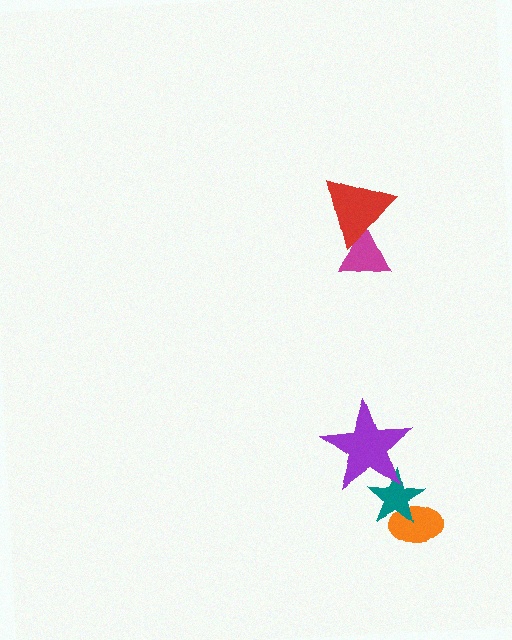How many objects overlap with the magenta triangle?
1 object overlaps with the magenta triangle.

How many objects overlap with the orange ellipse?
1 object overlaps with the orange ellipse.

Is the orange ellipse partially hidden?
Yes, it is partially covered by another shape.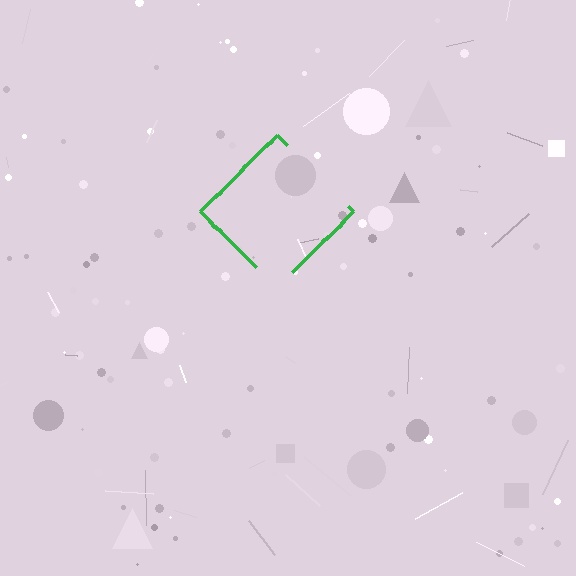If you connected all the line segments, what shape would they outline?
They would outline a diamond.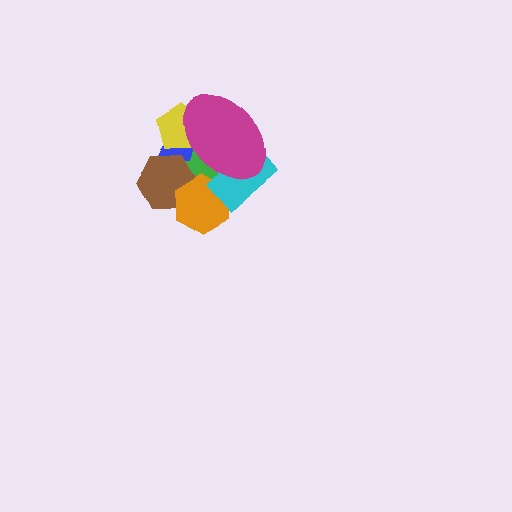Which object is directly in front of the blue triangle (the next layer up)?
The green star is directly in front of the blue triangle.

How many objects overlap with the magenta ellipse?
5 objects overlap with the magenta ellipse.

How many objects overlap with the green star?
6 objects overlap with the green star.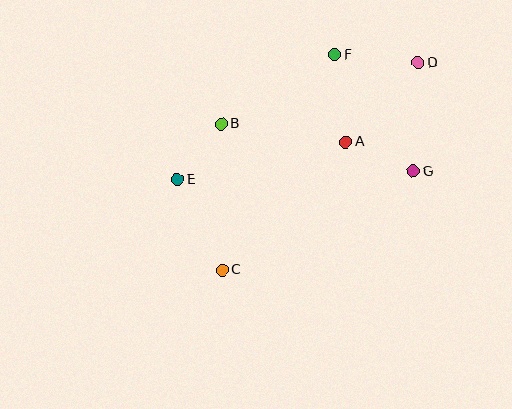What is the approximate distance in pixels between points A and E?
The distance between A and E is approximately 172 pixels.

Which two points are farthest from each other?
Points C and D are farthest from each other.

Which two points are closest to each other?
Points B and E are closest to each other.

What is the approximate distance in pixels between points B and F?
The distance between B and F is approximately 132 pixels.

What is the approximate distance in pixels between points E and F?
The distance between E and F is approximately 200 pixels.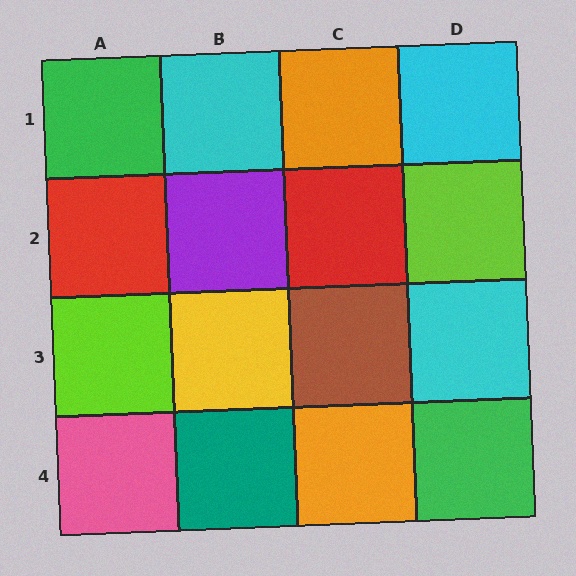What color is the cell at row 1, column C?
Orange.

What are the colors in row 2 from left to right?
Red, purple, red, lime.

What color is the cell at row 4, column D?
Green.